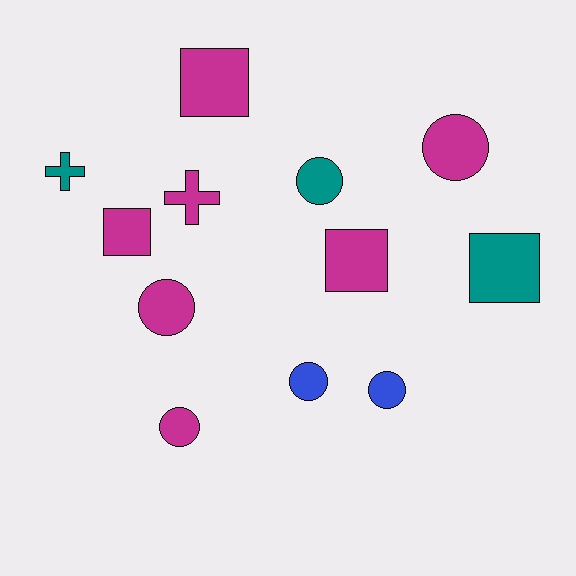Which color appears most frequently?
Magenta, with 7 objects.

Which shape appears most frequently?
Circle, with 6 objects.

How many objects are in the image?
There are 12 objects.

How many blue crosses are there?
There are no blue crosses.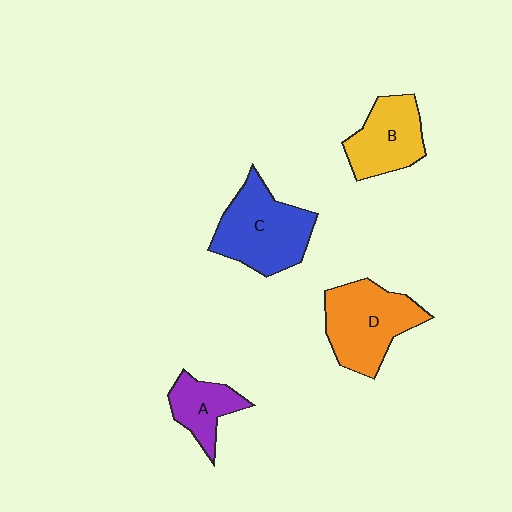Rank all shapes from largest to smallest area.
From largest to smallest: C (blue), D (orange), B (yellow), A (purple).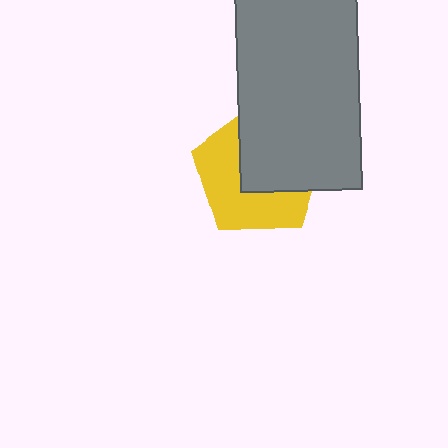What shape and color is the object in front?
The object in front is a gray rectangle.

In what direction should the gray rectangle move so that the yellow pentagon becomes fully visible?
The gray rectangle should move toward the upper-right. That is the shortest direction to clear the overlap and leave the yellow pentagon fully visible.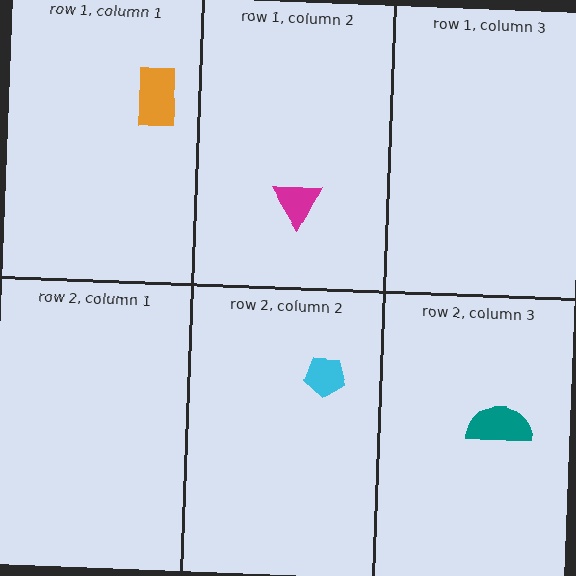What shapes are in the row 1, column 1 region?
The orange rectangle.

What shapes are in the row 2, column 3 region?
The teal semicircle.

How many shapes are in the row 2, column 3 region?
1.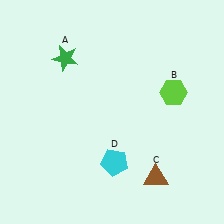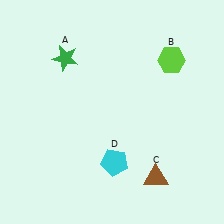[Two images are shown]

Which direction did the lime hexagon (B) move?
The lime hexagon (B) moved up.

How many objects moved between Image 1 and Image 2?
1 object moved between the two images.